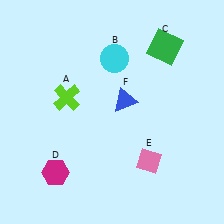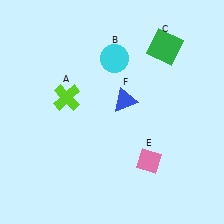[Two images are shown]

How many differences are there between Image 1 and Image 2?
There is 1 difference between the two images.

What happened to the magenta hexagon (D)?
The magenta hexagon (D) was removed in Image 2. It was in the bottom-left area of Image 1.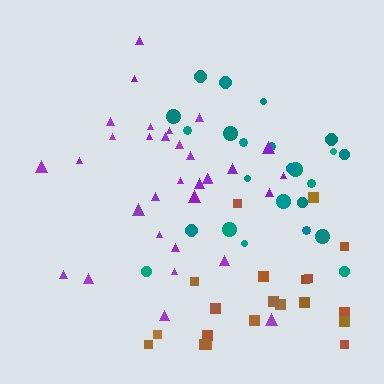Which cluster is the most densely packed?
Purple.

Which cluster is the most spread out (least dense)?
Brown.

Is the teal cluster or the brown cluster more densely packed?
Teal.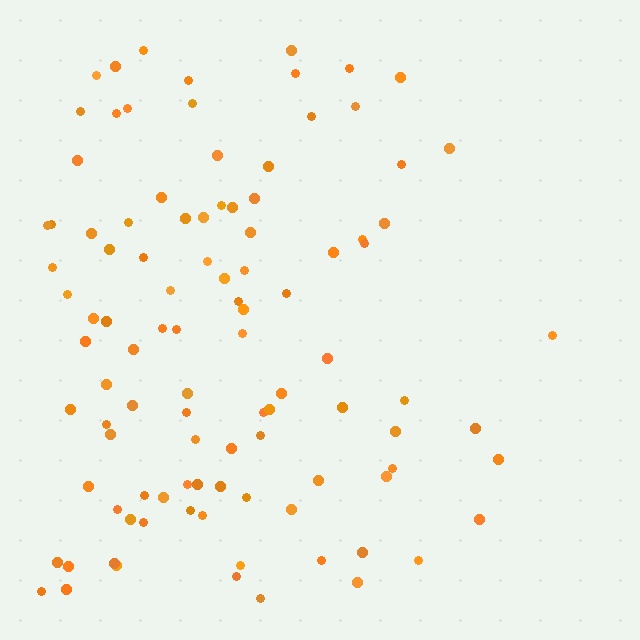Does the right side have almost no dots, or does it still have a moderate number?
Still a moderate number, just noticeably fewer than the left.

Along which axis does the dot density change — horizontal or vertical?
Horizontal.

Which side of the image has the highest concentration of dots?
The left.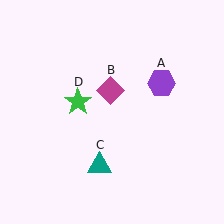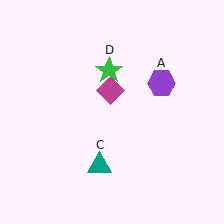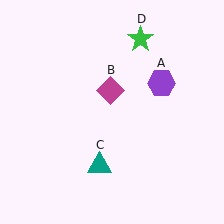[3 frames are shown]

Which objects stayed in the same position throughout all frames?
Purple hexagon (object A) and magenta diamond (object B) and teal triangle (object C) remained stationary.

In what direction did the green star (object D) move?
The green star (object D) moved up and to the right.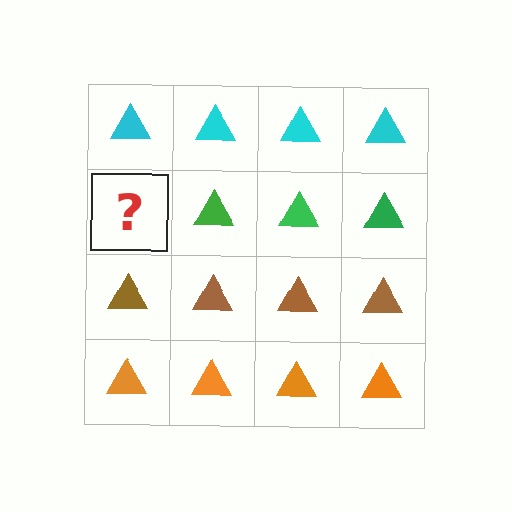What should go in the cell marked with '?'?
The missing cell should contain a green triangle.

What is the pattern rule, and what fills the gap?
The rule is that each row has a consistent color. The gap should be filled with a green triangle.